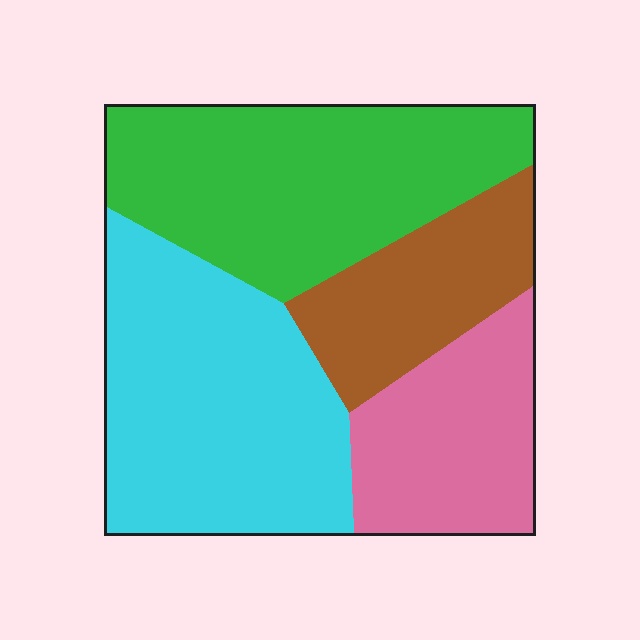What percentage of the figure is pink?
Pink takes up about one fifth (1/5) of the figure.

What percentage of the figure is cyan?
Cyan takes up about one third (1/3) of the figure.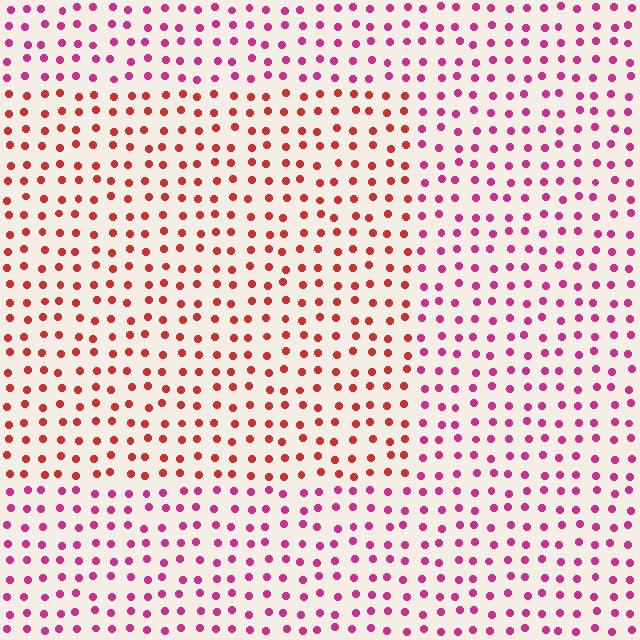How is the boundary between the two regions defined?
The boundary is defined purely by a slight shift in hue (about 39 degrees). Spacing, size, and orientation are identical on both sides.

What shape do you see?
I see a rectangle.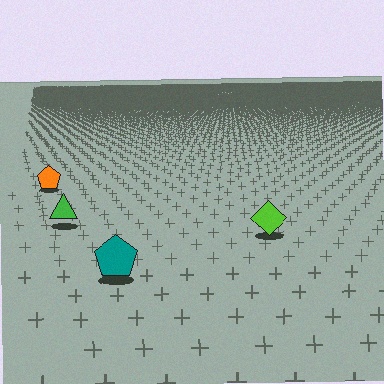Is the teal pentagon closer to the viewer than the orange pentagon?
Yes. The teal pentagon is closer — you can tell from the texture gradient: the ground texture is coarser near it.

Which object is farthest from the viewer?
The orange pentagon is farthest from the viewer. It appears smaller and the ground texture around it is denser.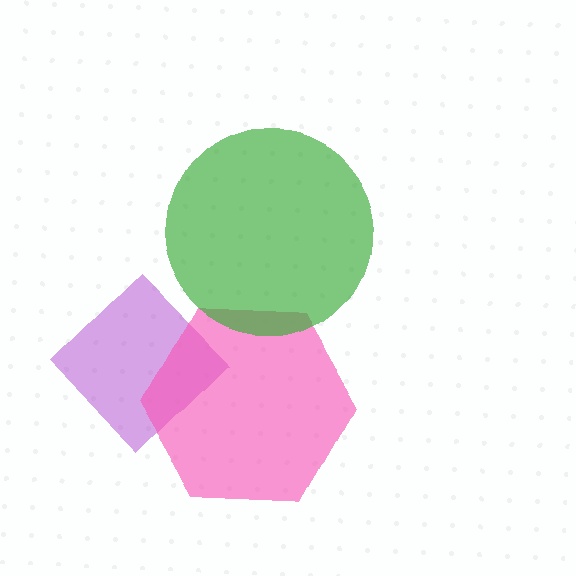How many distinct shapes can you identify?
There are 3 distinct shapes: a purple diamond, a pink hexagon, a green circle.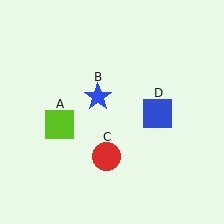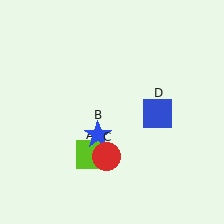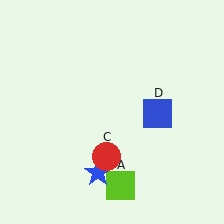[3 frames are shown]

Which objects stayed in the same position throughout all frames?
Red circle (object C) and blue square (object D) remained stationary.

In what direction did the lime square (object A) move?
The lime square (object A) moved down and to the right.